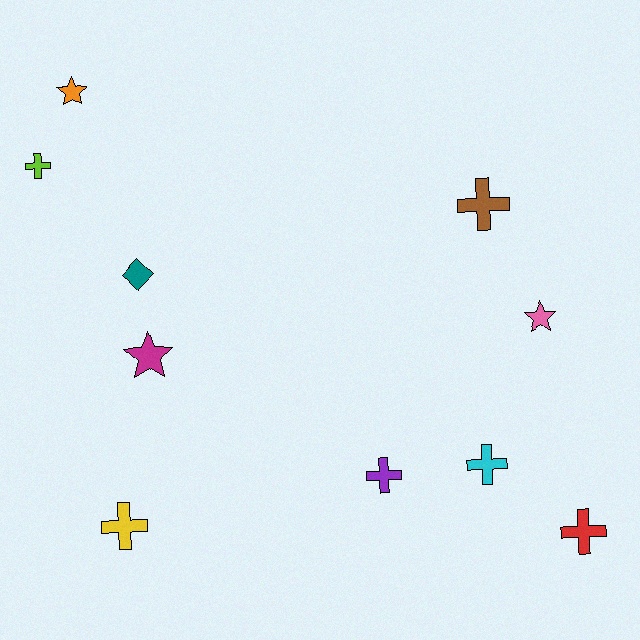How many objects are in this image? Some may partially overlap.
There are 10 objects.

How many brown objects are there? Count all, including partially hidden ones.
There is 1 brown object.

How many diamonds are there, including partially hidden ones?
There is 1 diamond.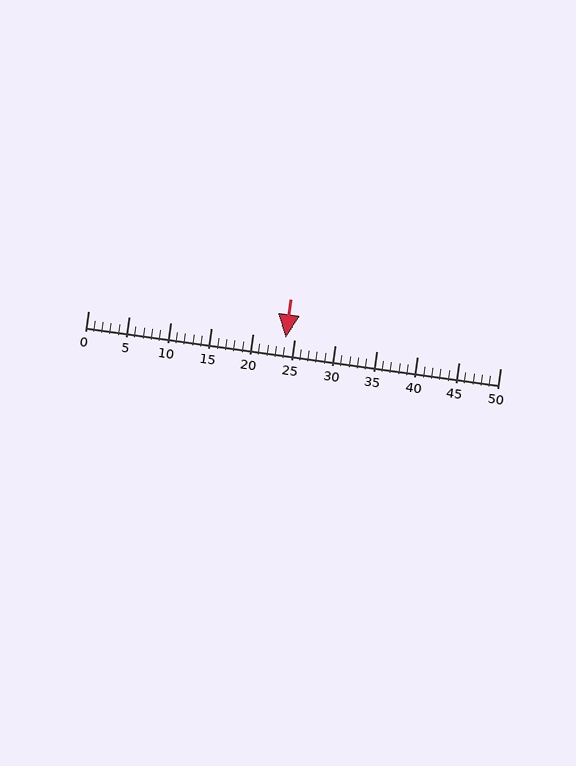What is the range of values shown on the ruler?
The ruler shows values from 0 to 50.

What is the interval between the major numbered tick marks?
The major tick marks are spaced 5 units apart.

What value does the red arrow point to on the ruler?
The red arrow points to approximately 24.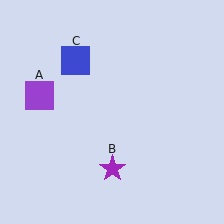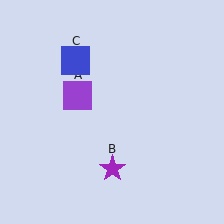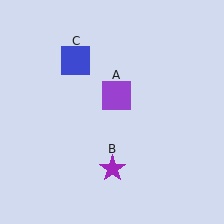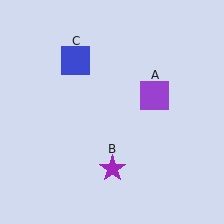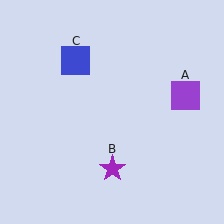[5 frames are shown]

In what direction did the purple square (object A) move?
The purple square (object A) moved right.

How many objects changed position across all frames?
1 object changed position: purple square (object A).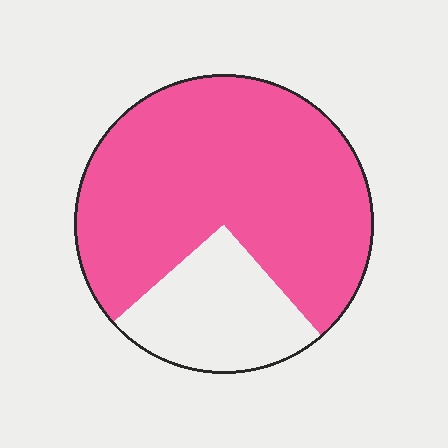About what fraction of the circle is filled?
About three quarters (3/4).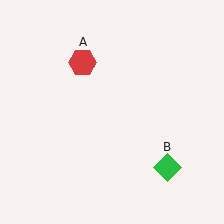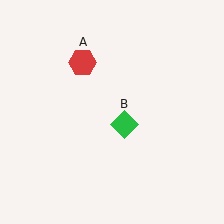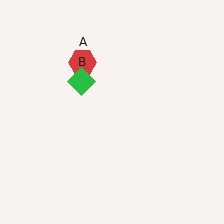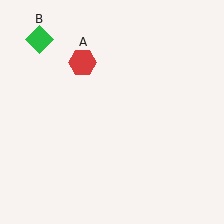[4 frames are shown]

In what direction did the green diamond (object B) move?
The green diamond (object B) moved up and to the left.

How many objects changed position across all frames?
1 object changed position: green diamond (object B).